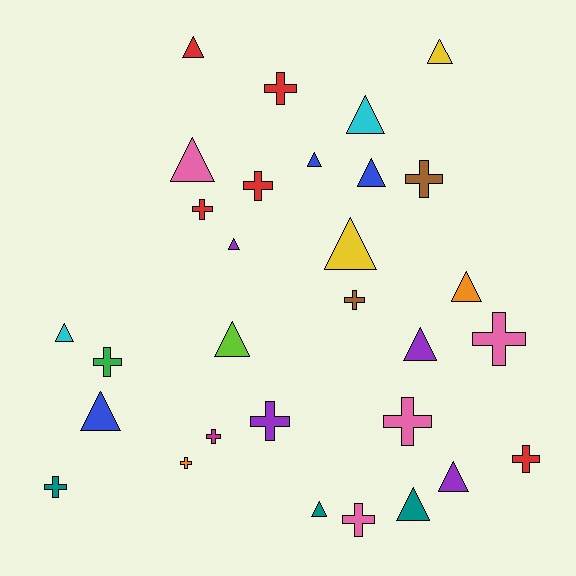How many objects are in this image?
There are 30 objects.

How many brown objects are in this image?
There are 2 brown objects.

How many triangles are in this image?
There are 16 triangles.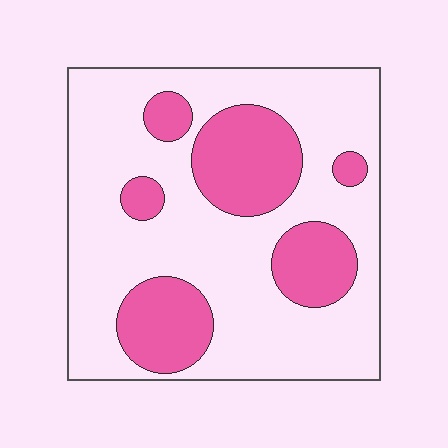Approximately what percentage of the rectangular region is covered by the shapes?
Approximately 30%.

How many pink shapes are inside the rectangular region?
6.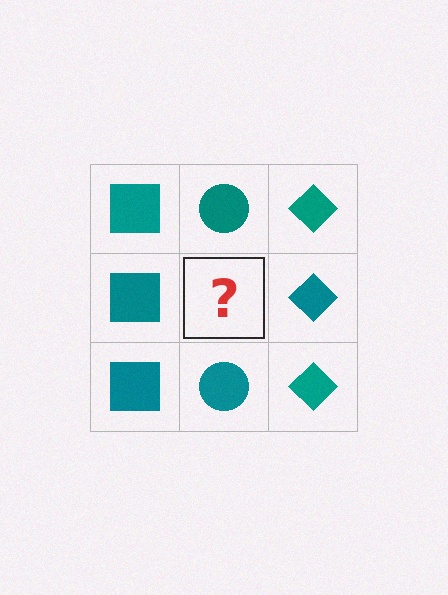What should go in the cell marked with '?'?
The missing cell should contain a teal circle.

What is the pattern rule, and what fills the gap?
The rule is that each column has a consistent shape. The gap should be filled with a teal circle.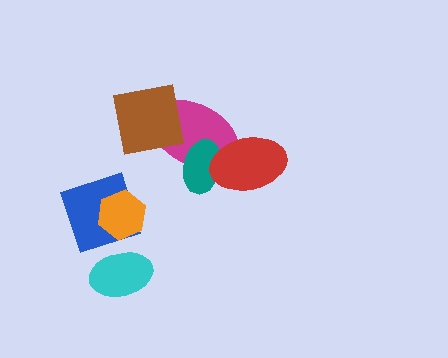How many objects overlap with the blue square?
1 object overlaps with the blue square.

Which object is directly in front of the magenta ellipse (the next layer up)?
The brown square is directly in front of the magenta ellipse.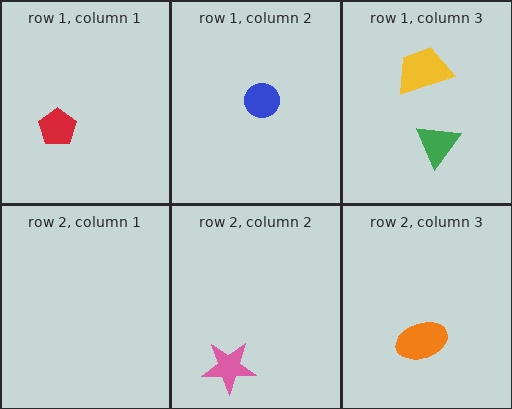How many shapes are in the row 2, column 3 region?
1.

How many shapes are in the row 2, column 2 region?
1.